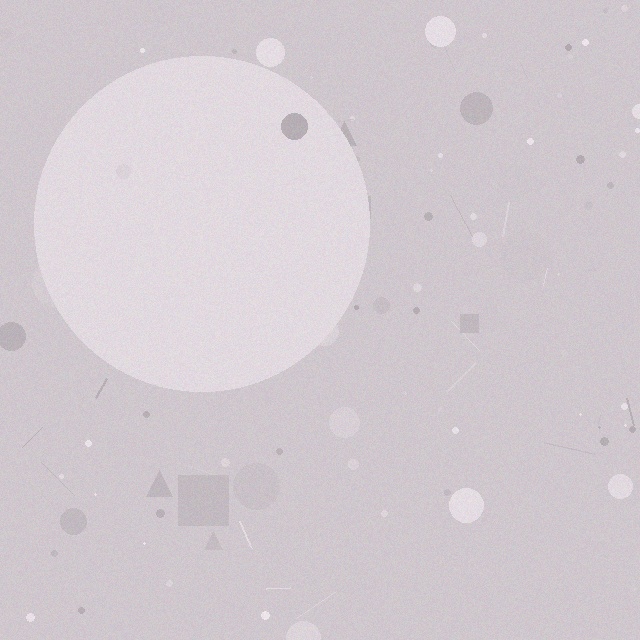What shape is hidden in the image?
A circle is hidden in the image.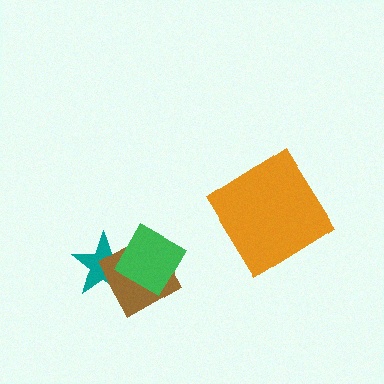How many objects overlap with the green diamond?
2 objects overlap with the green diamond.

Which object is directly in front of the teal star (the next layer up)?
The brown diamond is directly in front of the teal star.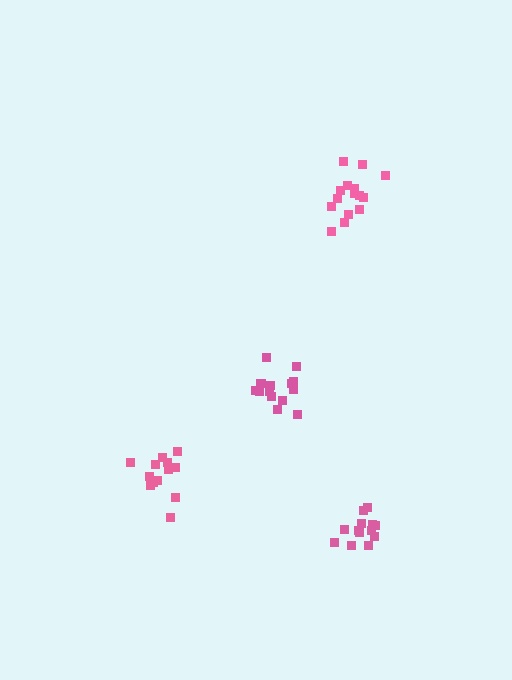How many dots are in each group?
Group 1: 15 dots, Group 2: 13 dots, Group 3: 15 dots, Group 4: 13 dots (56 total).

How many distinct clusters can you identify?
There are 4 distinct clusters.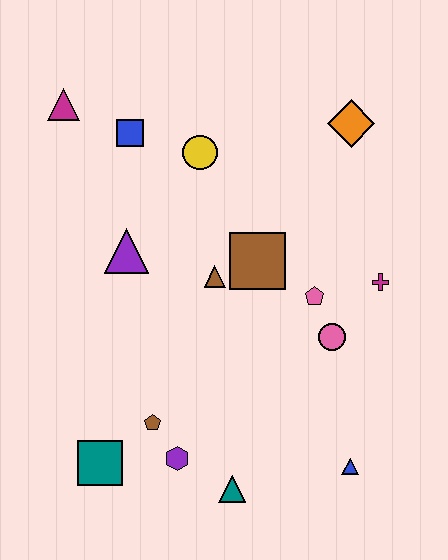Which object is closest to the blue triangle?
The teal triangle is closest to the blue triangle.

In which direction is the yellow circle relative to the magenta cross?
The yellow circle is to the left of the magenta cross.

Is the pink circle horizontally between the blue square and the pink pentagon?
No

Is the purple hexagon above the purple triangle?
No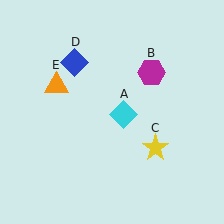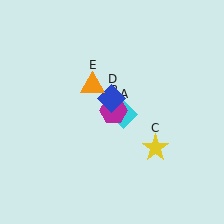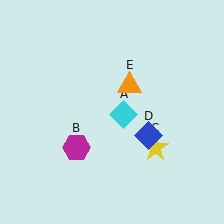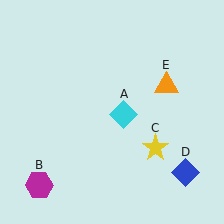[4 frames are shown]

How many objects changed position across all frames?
3 objects changed position: magenta hexagon (object B), blue diamond (object D), orange triangle (object E).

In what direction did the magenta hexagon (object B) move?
The magenta hexagon (object B) moved down and to the left.